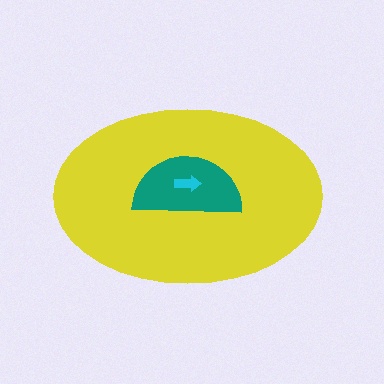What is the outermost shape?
The yellow ellipse.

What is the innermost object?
The cyan arrow.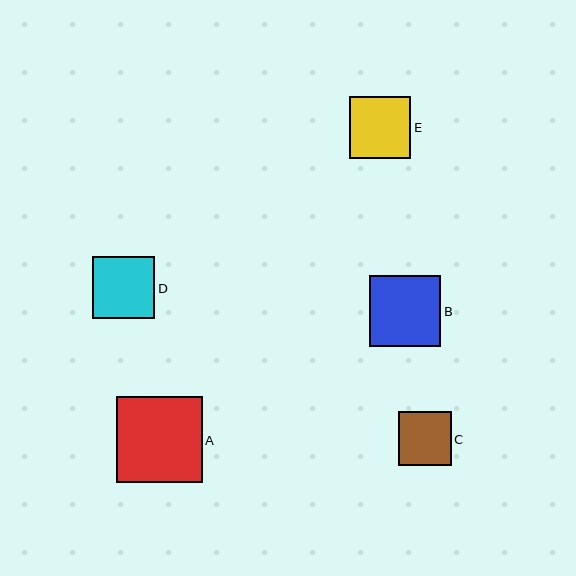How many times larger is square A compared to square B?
Square A is approximately 1.2 times the size of square B.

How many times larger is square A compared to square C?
Square A is approximately 1.6 times the size of square C.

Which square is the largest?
Square A is the largest with a size of approximately 85 pixels.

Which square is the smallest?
Square C is the smallest with a size of approximately 53 pixels.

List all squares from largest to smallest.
From largest to smallest: A, B, D, E, C.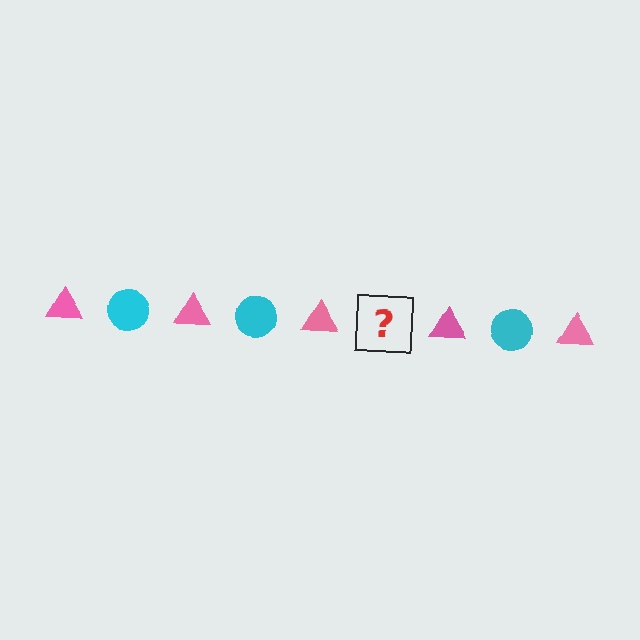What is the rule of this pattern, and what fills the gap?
The rule is that the pattern alternates between pink triangle and cyan circle. The gap should be filled with a cyan circle.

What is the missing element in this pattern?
The missing element is a cyan circle.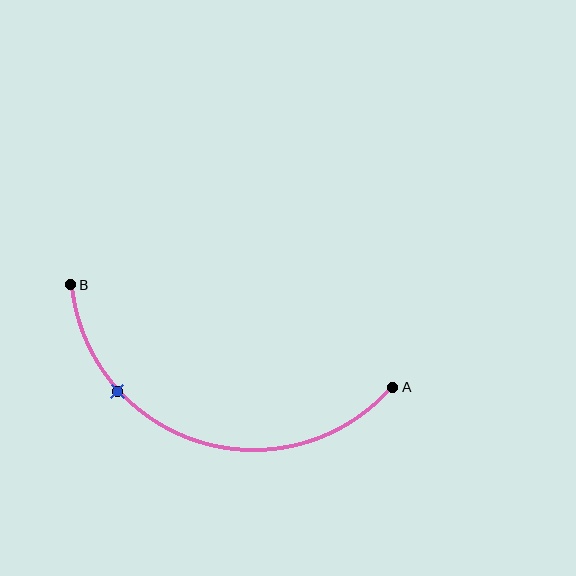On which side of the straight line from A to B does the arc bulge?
The arc bulges below the straight line connecting A and B.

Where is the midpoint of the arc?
The arc midpoint is the point on the curve farthest from the straight line joining A and B. It sits below that line.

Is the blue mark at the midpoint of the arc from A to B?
No. The blue mark lies on the arc but is closer to endpoint B. The arc midpoint would be at the point on the curve equidistant along the arc from both A and B.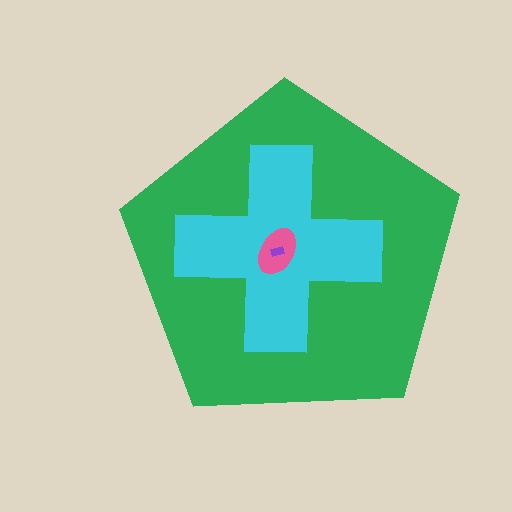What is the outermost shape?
The green pentagon.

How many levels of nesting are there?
4.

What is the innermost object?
The purple rectangle.